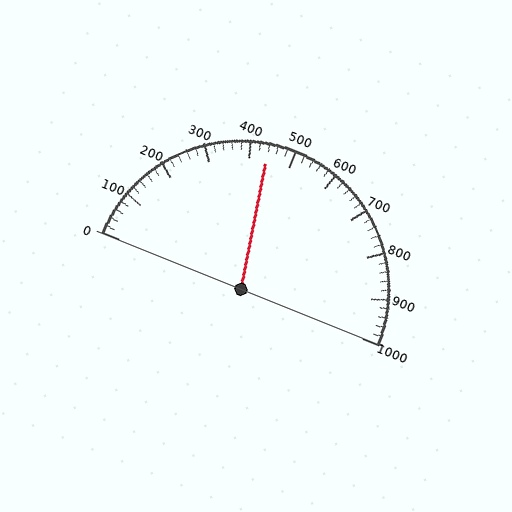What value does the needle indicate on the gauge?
The needle indicates approximately 440.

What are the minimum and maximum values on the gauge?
The gauge ranges from 0 to 1000.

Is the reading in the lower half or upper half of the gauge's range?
The reading is in the lower half of the range (0 to 1000).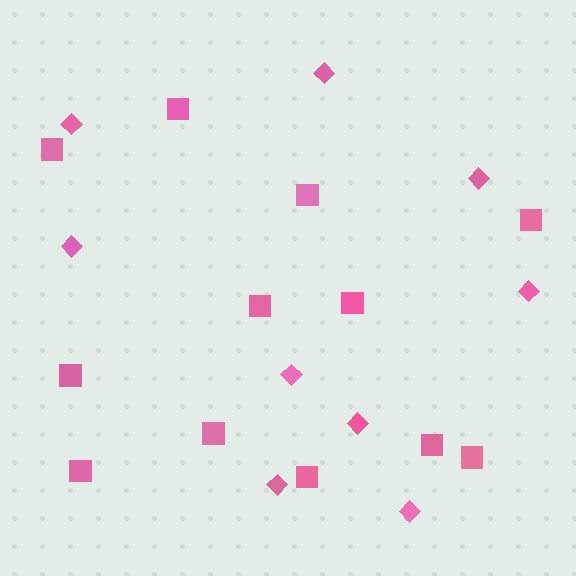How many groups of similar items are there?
There are 2 groups: one group of diamonds (9) and one group of squares (12).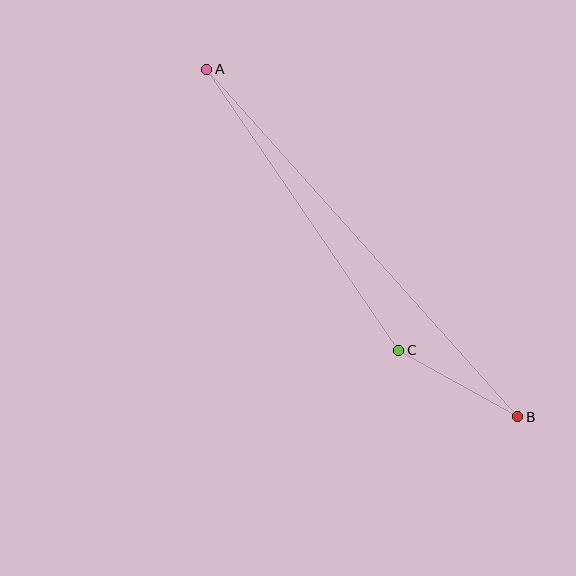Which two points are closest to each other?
Points B and C are closest to each other.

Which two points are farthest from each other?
Points A and B are farthest from each other.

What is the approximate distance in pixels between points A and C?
The distance between A and C is approximately 340 pixels.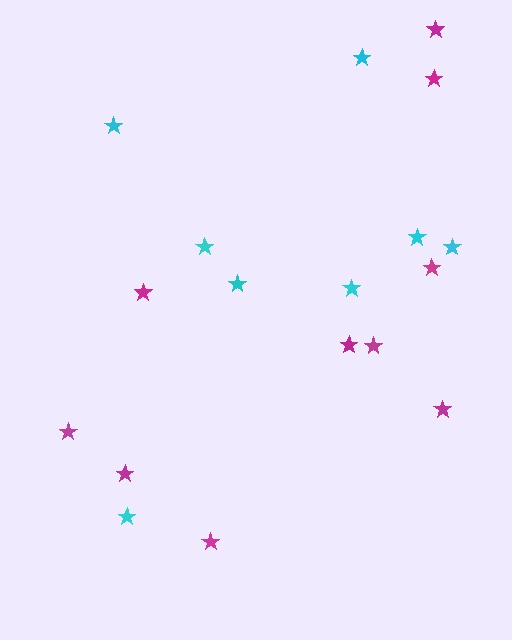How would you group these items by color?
There are 2 groups: one group of magenta stars (10) and one group of cyan stars (8).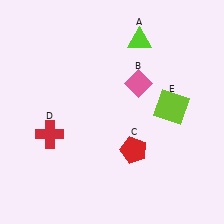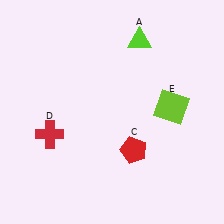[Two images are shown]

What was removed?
The pink diamond (B) was removed in Image 2.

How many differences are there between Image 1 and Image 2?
There is 1 difference between the two images.